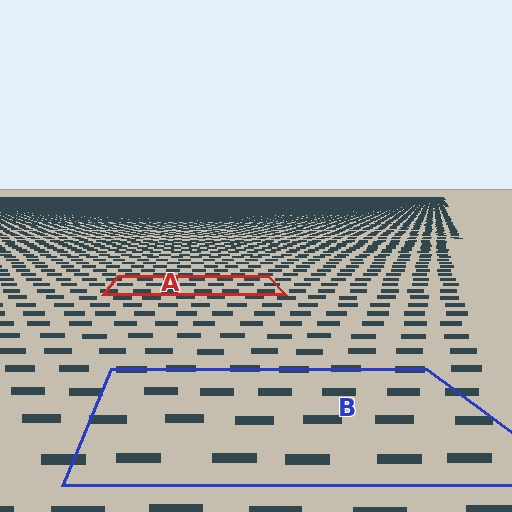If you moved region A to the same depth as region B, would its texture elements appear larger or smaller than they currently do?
They would appear larger. At a closer depth, the same texture elements are projected at a bigger on-screen size.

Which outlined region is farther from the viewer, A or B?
Region A is farther from the viewer — the texture elements inside it appear smaller and more densely packed.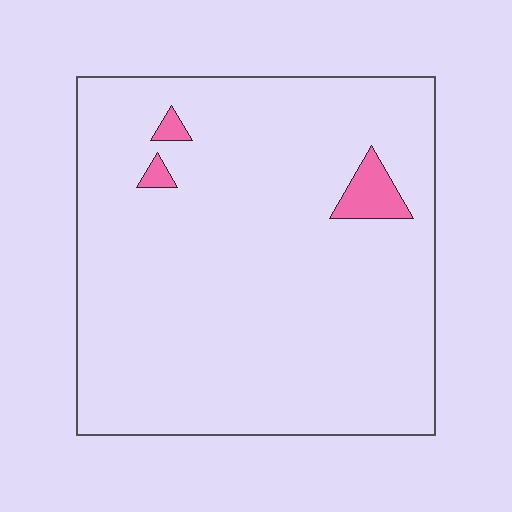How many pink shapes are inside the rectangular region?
3.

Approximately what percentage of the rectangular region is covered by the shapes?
Approximately 5%.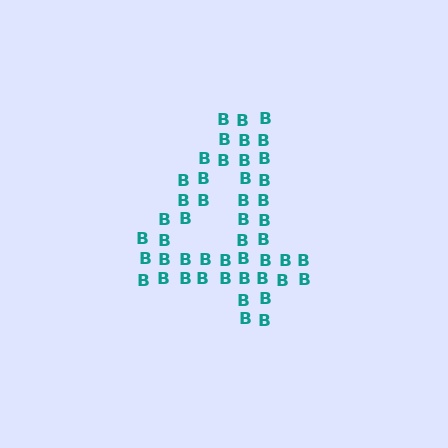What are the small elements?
The small elements are letter B's.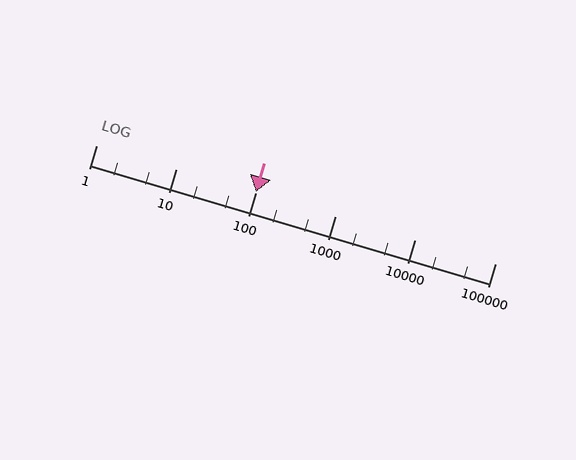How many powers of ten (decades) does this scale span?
The scale spans 5 decades, from 1 to 100000.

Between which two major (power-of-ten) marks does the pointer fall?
The pointer is between 100 and 1000.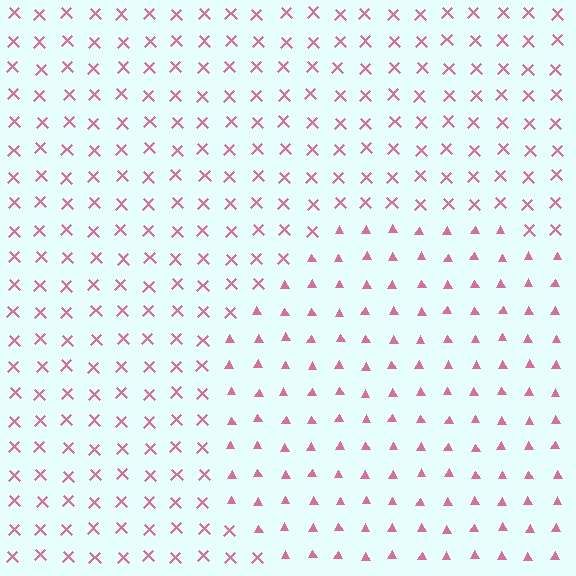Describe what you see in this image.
The image is filled with small pink elements arranged in a uniform grid. A circle-shaped region contains triangles, while the surrounding area contains X marks. The boundary is defined purely by the change in element shape.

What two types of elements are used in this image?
The image uses triangles inside the circle region and X marks outside it.